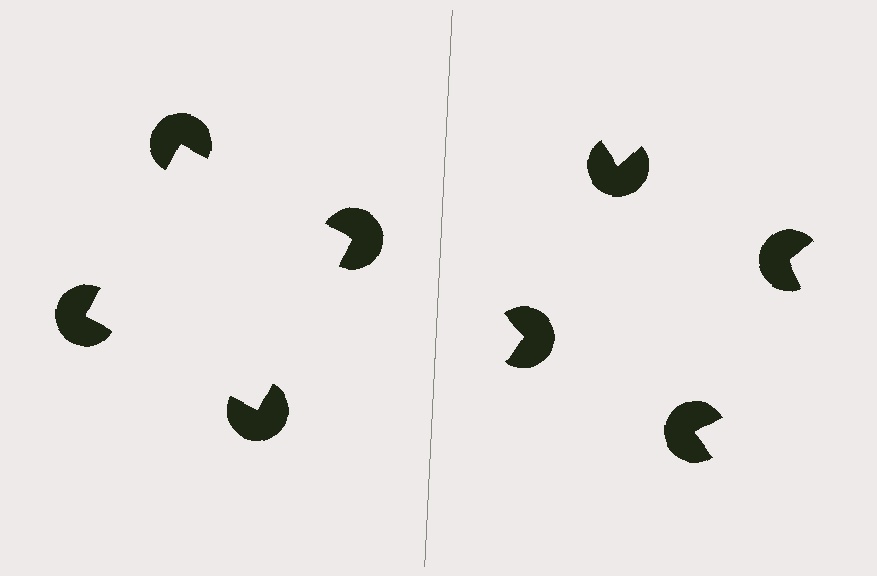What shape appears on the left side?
An illusory square.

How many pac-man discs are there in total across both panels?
8 — 4 on each side.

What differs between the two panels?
The pac-man discs are positioned identically on both sides; only the wedge orientations differ. On the left they align to a square; on the right they are misaligned.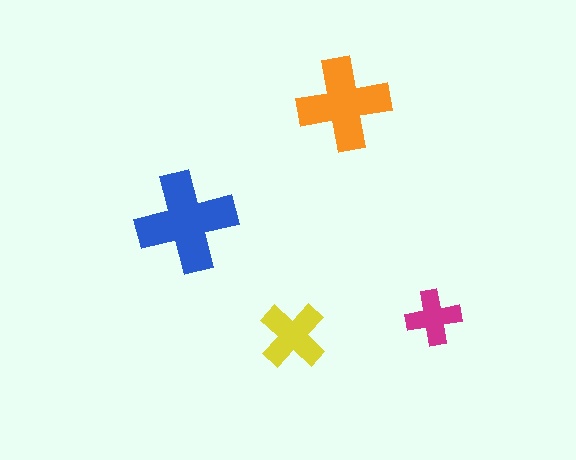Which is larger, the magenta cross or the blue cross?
The blue one.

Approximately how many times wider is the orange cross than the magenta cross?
About 1.5 times wider.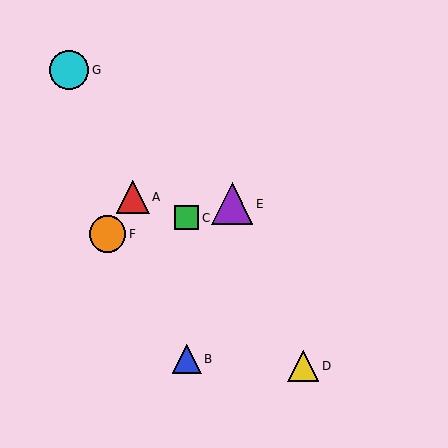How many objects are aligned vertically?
2 objects (B, C) are aligned vertically.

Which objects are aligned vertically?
Objects B, C are aligned vertically.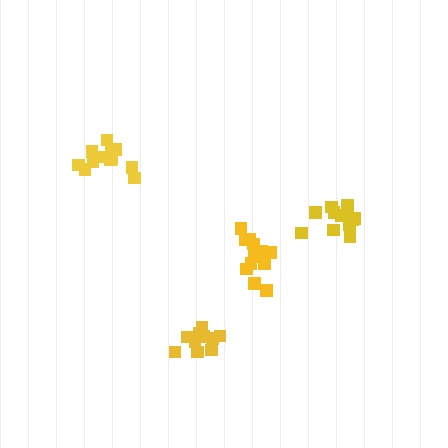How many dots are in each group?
Group 1: 10 dots, Group 2: 11 dots, Group 3: 13 dots, Group 4: 12 dots (46 total).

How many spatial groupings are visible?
There are 4 spatial groupings.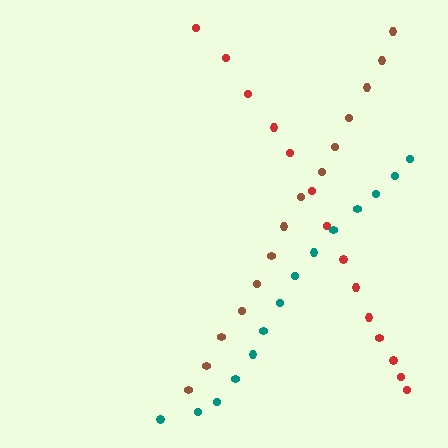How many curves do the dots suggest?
There are 3 distinct paths.